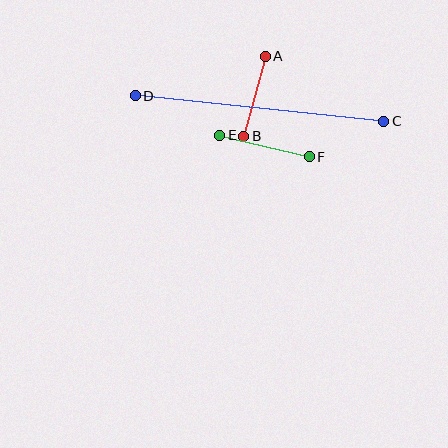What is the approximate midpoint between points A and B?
The midpoint is at approximately (255, 96) pixels.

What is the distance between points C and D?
The distance is approximately 250 pixels.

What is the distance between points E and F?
The distance is approximately 92 pixels.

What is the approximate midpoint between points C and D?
The midpoint is at approximately (259, 109) pixels.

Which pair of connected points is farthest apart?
Points C and D are farthest apart.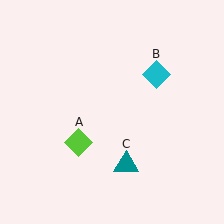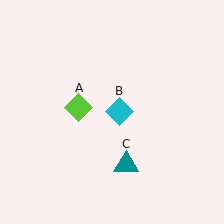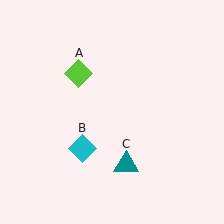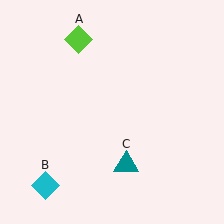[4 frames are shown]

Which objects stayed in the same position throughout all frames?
Teal triangle (object C) remained stationary.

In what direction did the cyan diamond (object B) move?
The cyan diamond (object B) moved down and to the left.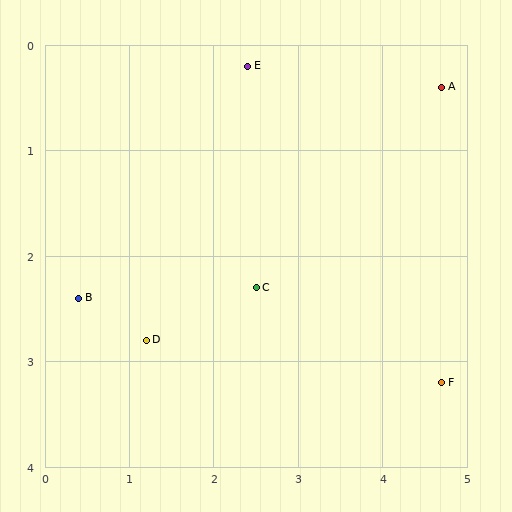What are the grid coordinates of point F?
Point F is at approximately (4.7, 3.2).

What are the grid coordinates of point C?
Point C is at approximately (2.5, 2.3).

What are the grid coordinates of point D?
Point D is at approximately (1.2, 2.8).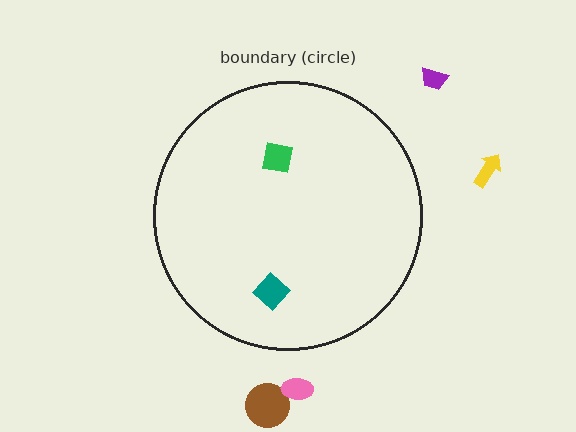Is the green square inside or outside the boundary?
Inside.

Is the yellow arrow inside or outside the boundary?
Outside.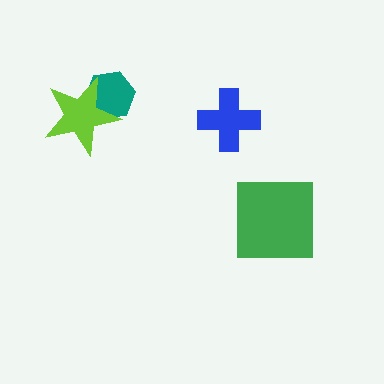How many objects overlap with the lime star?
1 object overlaps with the lime star.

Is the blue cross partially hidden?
No, no other shape covers it.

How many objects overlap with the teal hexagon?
1 object overlaps with the teal hexagon.